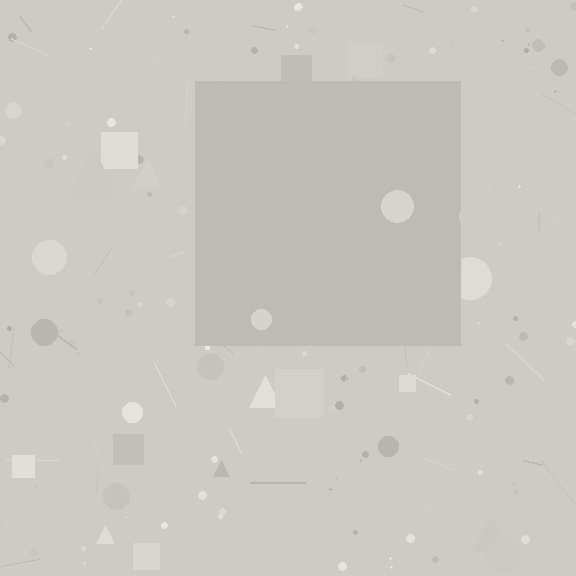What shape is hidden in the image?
A square is hidden in the image.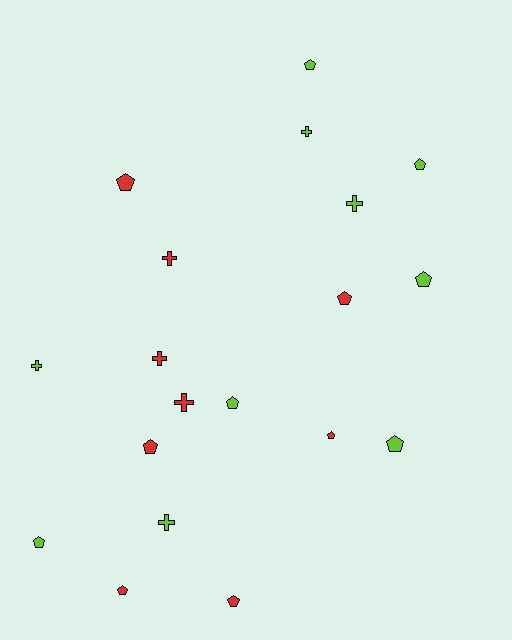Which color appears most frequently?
Lime, with 10 objects.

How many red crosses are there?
There are 3 red crosses.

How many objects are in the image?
There are 19 objects.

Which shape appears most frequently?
Pentagon, with 12 objects.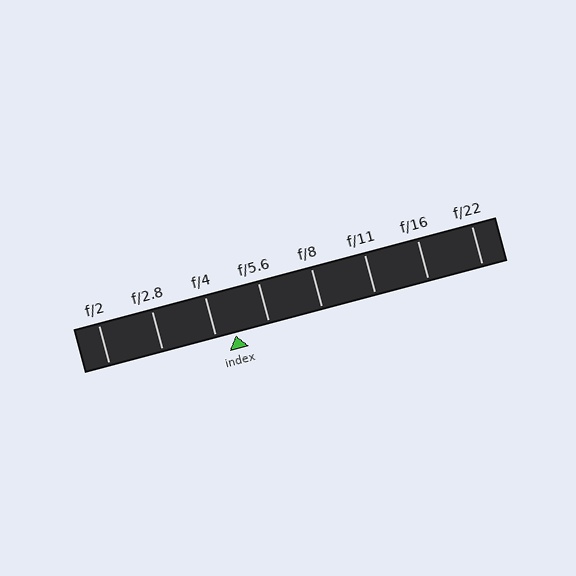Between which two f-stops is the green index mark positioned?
The index mark is between f/4 and f/5.6.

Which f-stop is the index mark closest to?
The index mark is closest to f/4.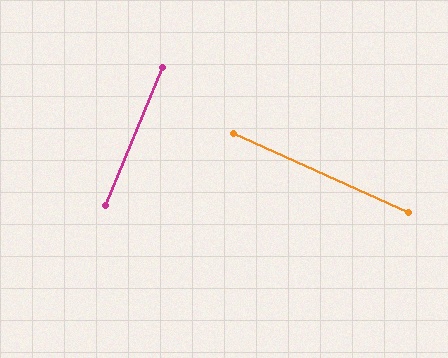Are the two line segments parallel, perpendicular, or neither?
Perpendicular — they meet at approximately 88°.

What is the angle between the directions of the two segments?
Approximately 88 degrees.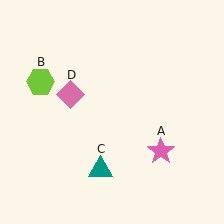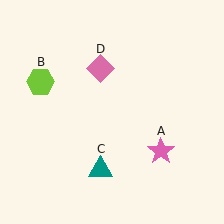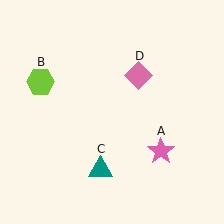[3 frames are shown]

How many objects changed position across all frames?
1 object changed position: pink diamond (object D).